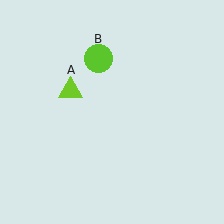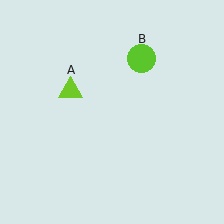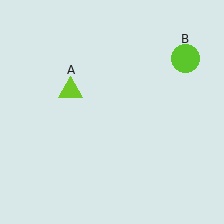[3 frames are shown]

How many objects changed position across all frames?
1 object changed position: lime circle (object B).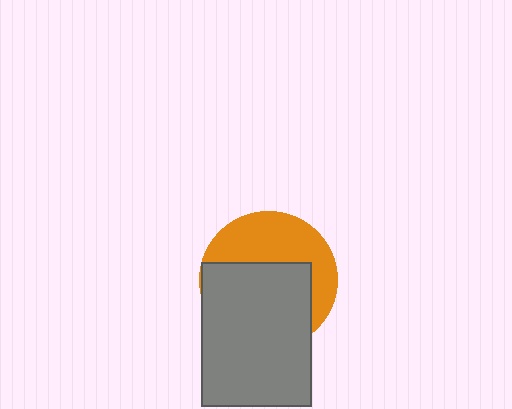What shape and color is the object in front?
The object in front is a gray rectangle.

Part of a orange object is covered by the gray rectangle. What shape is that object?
It is a circle.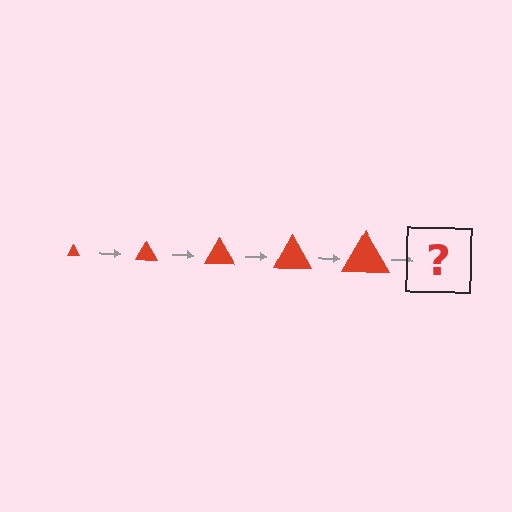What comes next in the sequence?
The next element should be a red triangle, larger than the previous one.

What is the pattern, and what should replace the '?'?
The pattern is that the triangle gets progressively larger each step. The '?' should be a red triangle, larger than the previous one.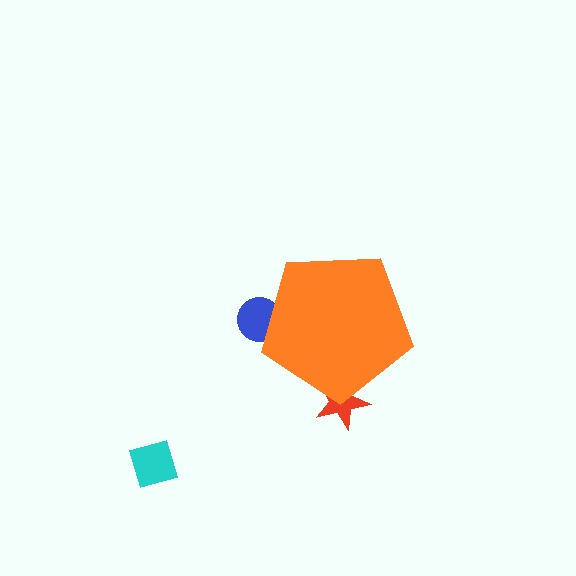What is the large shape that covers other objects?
An orange pentagon.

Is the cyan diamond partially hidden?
No, the cyan diamond is fully visible.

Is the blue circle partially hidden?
Yes, the blue circle is partially hidden behind the orange pentagon.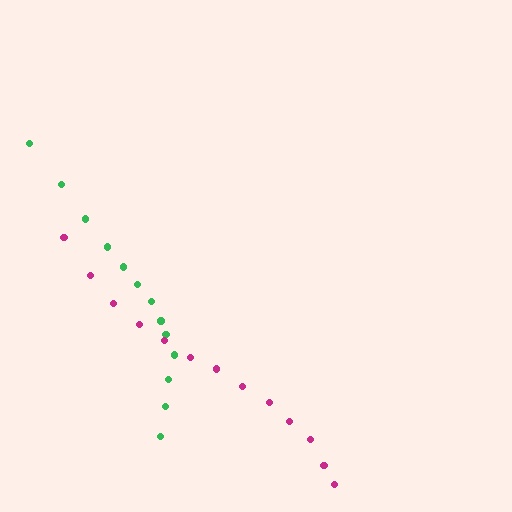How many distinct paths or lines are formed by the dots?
There are 2 distinct paths.